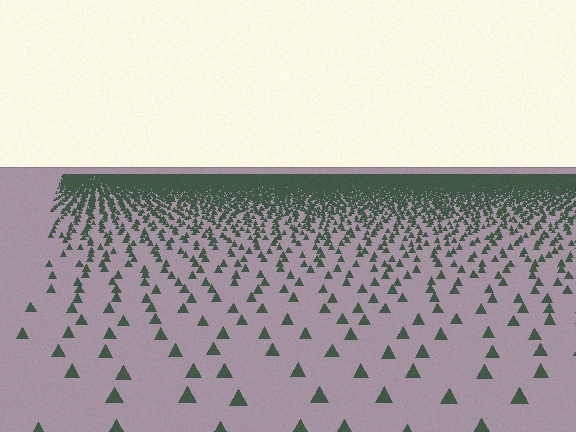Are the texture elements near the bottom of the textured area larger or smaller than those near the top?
Larger. Near the bottom, elements are closer to the viewer and appear at a bigger on-screen size.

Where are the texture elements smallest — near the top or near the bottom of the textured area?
Near the top.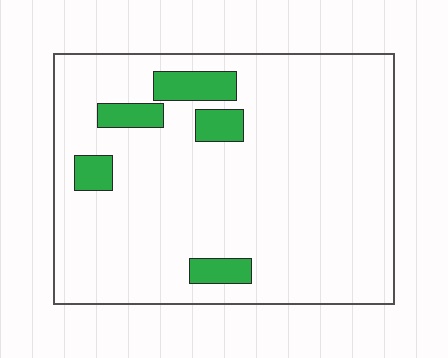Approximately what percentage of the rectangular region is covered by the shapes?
Approximately 10%.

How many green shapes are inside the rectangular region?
5.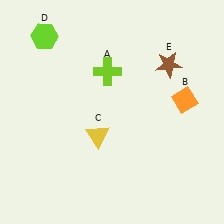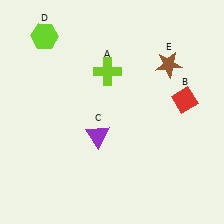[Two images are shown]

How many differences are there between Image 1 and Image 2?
There are 2 differences between the two images.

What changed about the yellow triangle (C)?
In Image 1, C is yellow. In Image 2, it changed to purple.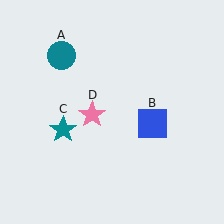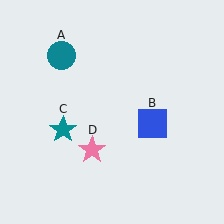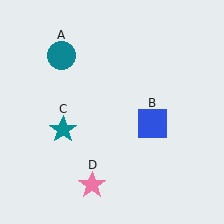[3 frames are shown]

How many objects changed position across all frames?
1 object changed position: pink star (object D).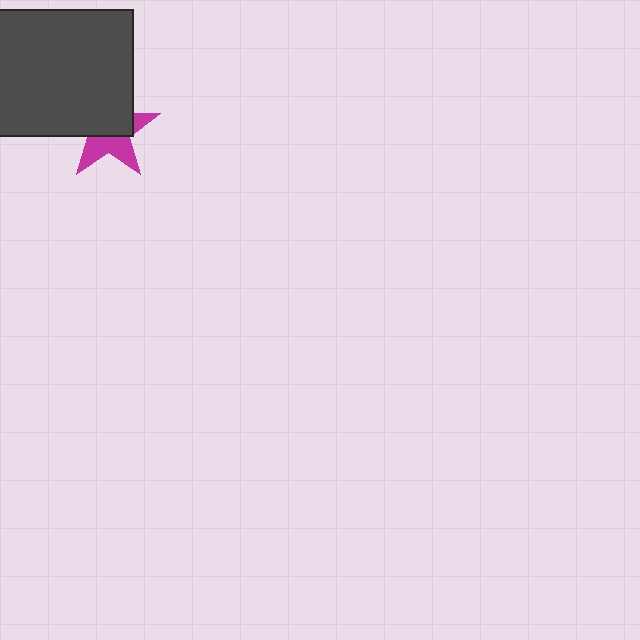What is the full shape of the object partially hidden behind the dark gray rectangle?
The partially hidden object is a magenta star.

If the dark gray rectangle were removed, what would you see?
You would see the complete magenta star.